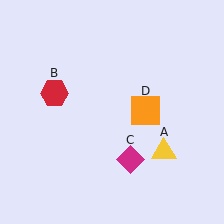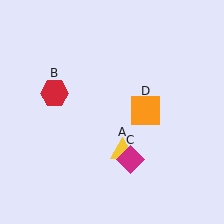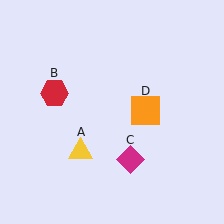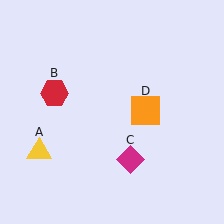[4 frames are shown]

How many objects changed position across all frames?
1 object changed position: yellow triangle (object A).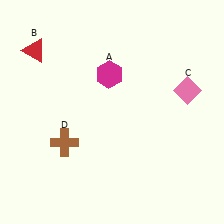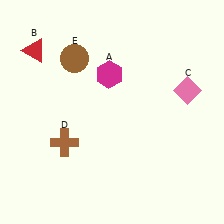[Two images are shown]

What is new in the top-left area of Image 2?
A brown circle (E) was added in the top-left area of Image 2.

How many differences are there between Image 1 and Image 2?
There is 1 difference between the two images.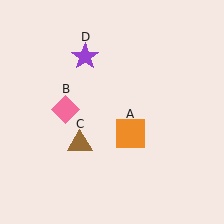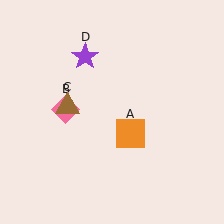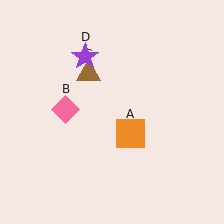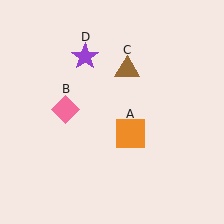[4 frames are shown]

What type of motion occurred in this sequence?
The brown triangle (object C) rotated clockwise around the center of the scene.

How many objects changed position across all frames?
1 object changed position: brown triangle (object C).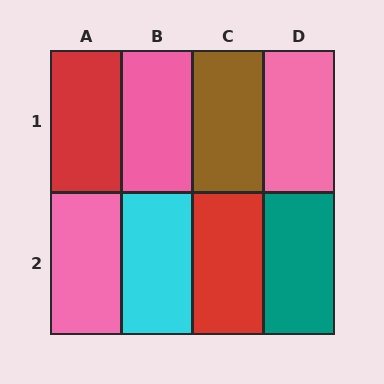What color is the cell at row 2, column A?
Pink.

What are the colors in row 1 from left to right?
Red, pink, brown, pink.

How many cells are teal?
1 cell is teal.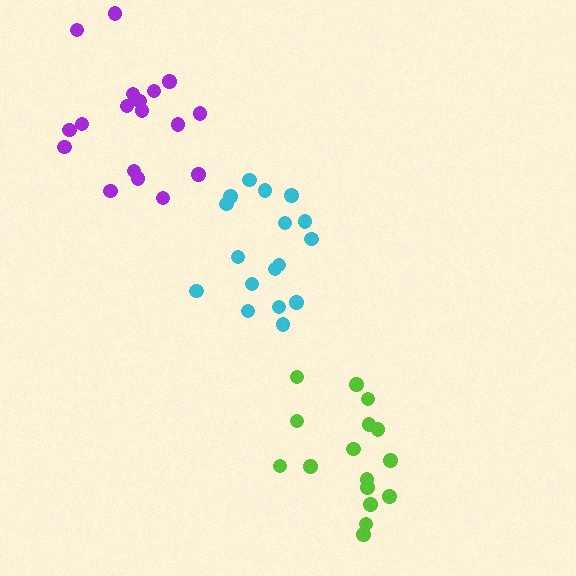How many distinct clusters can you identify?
There are 3 distinct clusters.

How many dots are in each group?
Group 1: 17 dots, Group 2: 18 dots, Group 3: 16 dots (51 total).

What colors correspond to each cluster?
The clusters are colored: cyan, purple, lime.